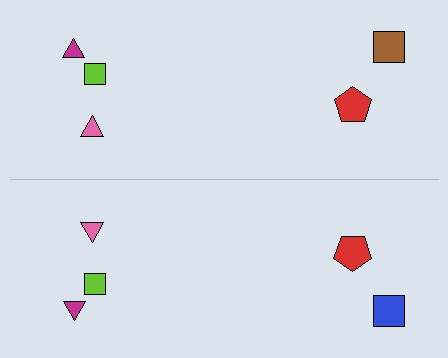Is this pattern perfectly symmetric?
No, the pattern is not perfectly symmetric. The blue square on the bottom side breaks the symmetry — its mirror counterpart is brown.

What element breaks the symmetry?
The blue square on the bottom side breaks the symmetry — its mirror counterpart is brown.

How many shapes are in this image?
There are 10 shapes in this image.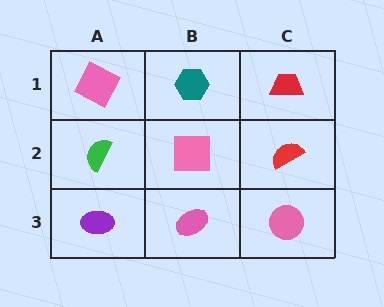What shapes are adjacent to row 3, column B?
A pink square (row 2, column B), a purple ellipse (row 3, column A), a pink circle (row 3, column C).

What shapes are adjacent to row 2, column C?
A red trapezoid (row 1, column C), a pink circle (row 3, column C), a pink square (row 2, column B).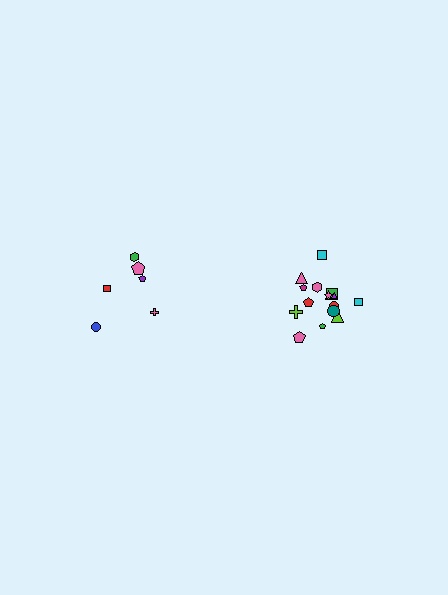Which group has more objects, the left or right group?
The right group.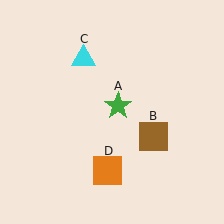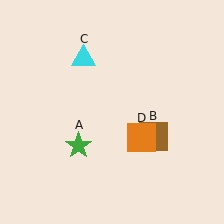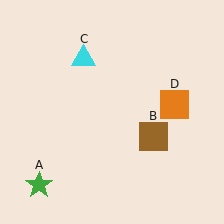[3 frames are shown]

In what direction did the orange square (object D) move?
The orange square (object D) moved up and to the right.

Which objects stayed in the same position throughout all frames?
Brown square (object B) and cyan triangle (object C) remained stationary.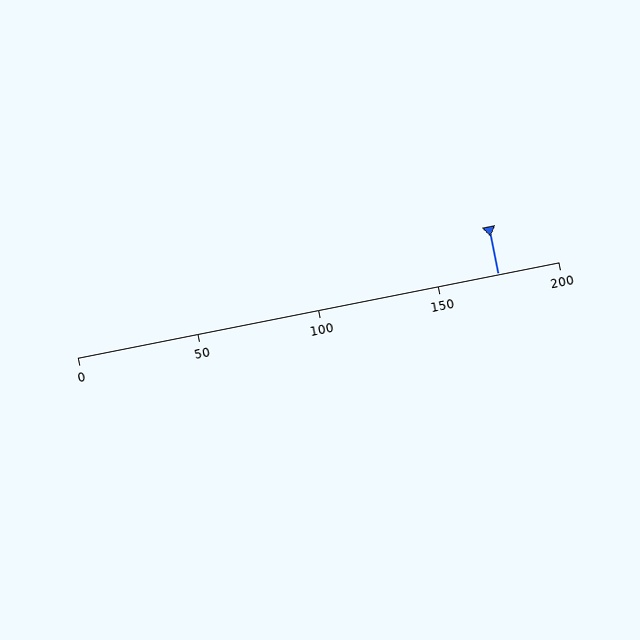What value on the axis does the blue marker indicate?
The marker indicates approximately 175.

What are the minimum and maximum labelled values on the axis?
The axis runs from 0 to 200.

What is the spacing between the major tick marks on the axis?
The major ticks are spaced 50 apart.